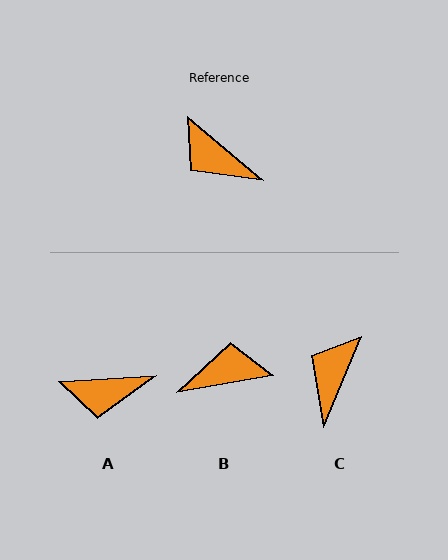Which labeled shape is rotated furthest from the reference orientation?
B, about 130 degrees away.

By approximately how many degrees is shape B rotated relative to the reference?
Approximately 130 degrees clockwise.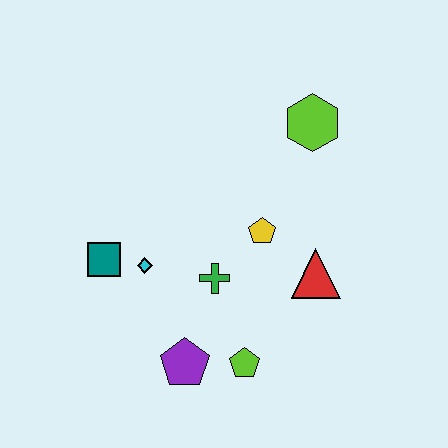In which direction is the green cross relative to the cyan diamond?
The green cross is to the right of the cyan diamond.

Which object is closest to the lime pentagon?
The purple pentagon is closest to the lime pentagon.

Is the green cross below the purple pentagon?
No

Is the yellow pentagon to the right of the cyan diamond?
Yes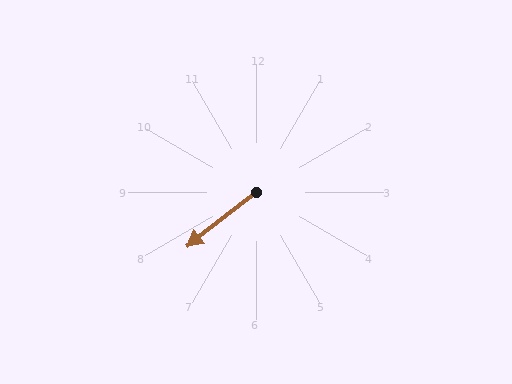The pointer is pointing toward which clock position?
Roughly 8 o'clock.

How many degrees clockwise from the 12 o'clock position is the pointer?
Approximately 232 degrees.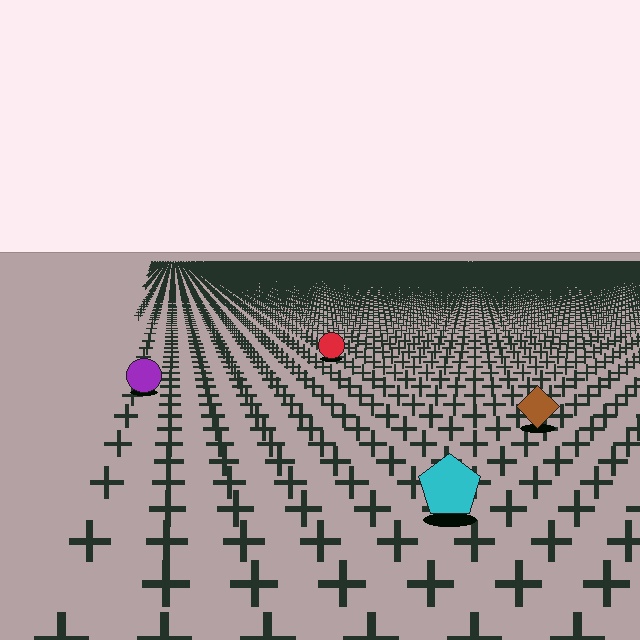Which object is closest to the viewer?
The cyan pentagon is closest. The texture marks near it are larger and more spread out.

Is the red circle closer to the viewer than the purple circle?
No. The purple circle is closer — you can tell from the texture gradient: the ground texture is coarser near it.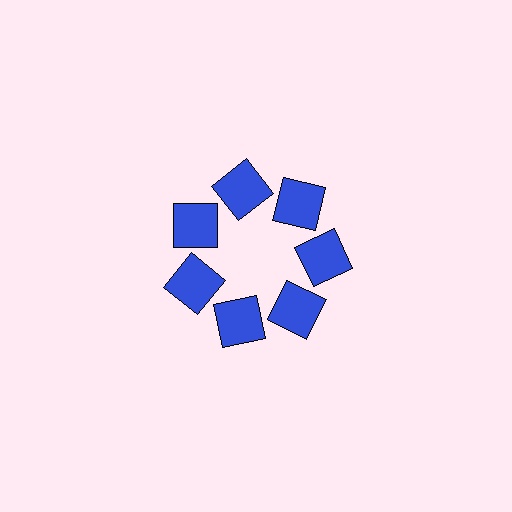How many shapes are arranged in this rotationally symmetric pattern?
There are 7 shapes, arranged in 7 groups of 1.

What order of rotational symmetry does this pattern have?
This pattern has 7-fold rotational symmetry.